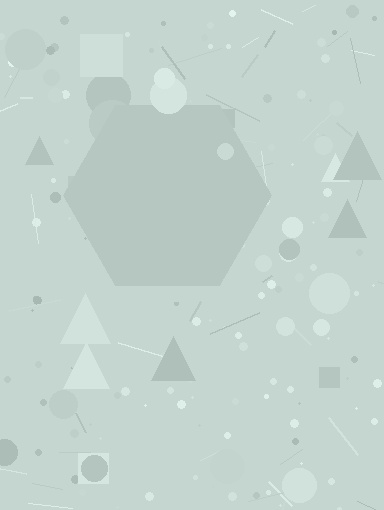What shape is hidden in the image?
A hexagon is hidden in the image.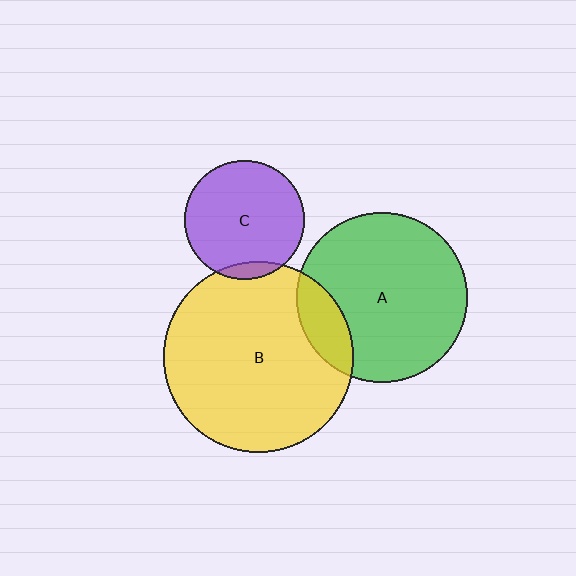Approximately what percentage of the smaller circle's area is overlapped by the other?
Approximately 5%.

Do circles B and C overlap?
Yes.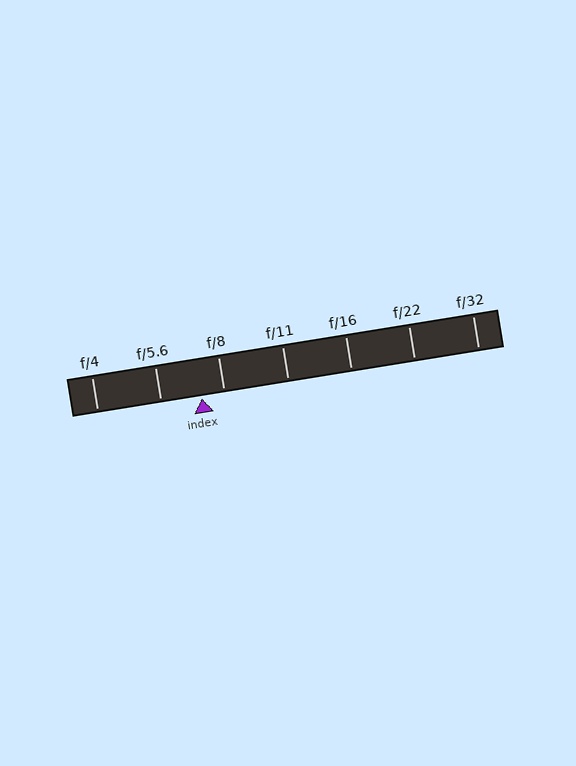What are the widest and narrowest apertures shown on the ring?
The widest aperture shown is f/4 and the narrowest is f/32.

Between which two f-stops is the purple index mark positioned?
The index mark is between f/5.6 and f/8.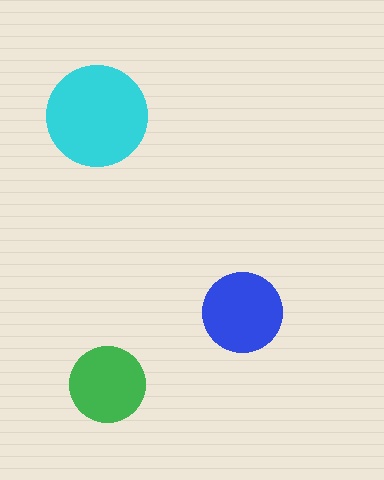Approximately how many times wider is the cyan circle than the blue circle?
About 1.5 times wider.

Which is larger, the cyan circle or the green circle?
The cyan one.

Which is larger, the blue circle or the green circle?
The blue one.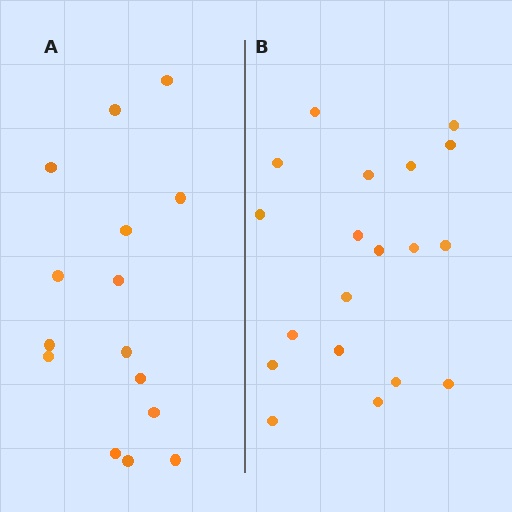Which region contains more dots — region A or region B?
Region B (the right region) has more dots.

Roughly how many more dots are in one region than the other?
Region B has about 4 more dots than region A.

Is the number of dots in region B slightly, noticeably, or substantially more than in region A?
Region B has noticeably more, but not dramatically so. The ratio is roughly 1.3 to 1.